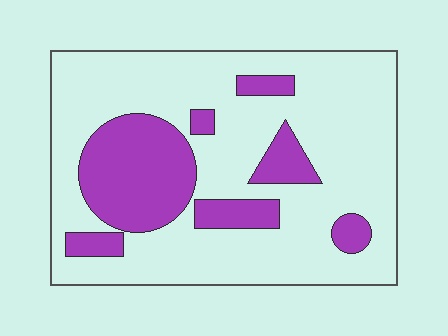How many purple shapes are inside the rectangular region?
7.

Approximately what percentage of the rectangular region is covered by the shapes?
Approximately 25%.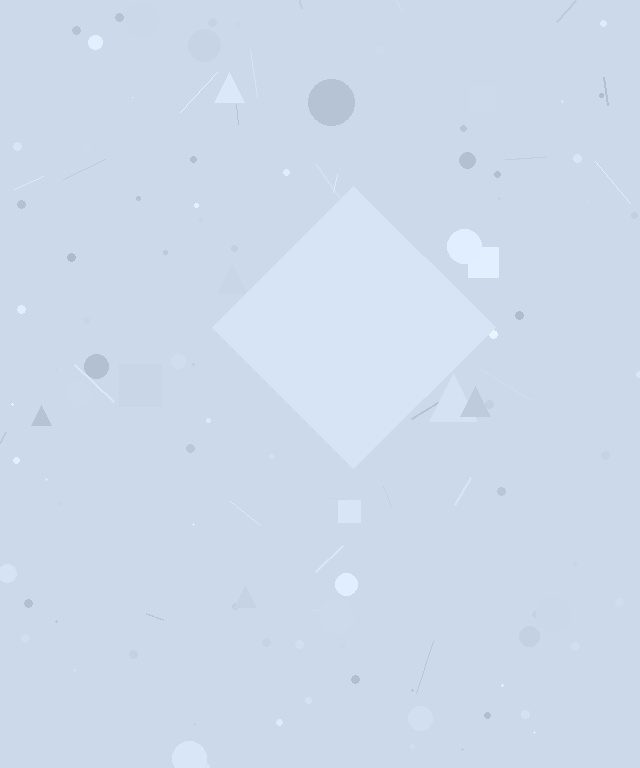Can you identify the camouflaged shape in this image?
The camouflaged shape is a diamond.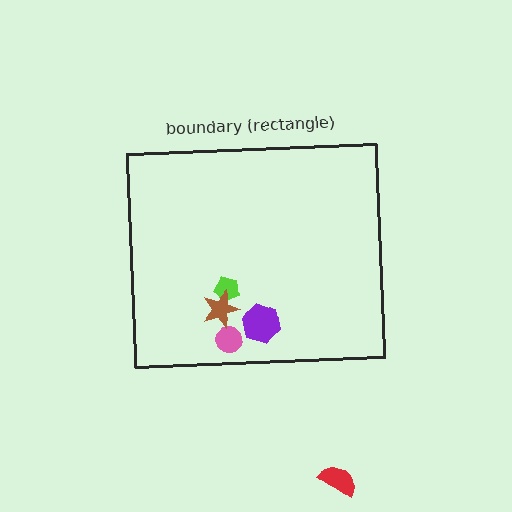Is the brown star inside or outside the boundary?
Inside.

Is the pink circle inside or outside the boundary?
Inside.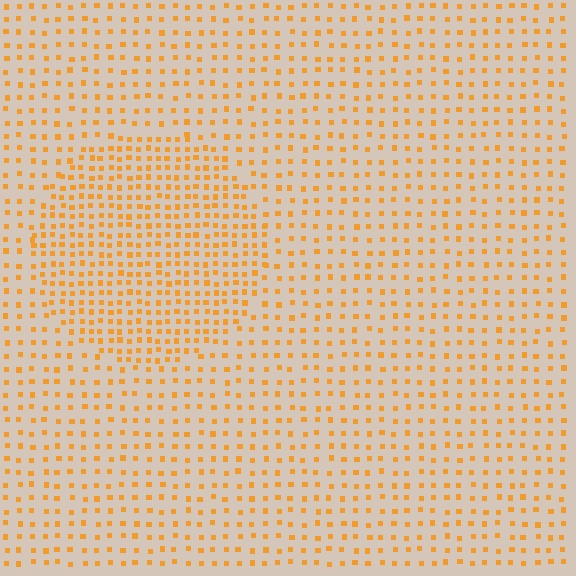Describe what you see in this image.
The image contains small orange elements arranged at two different densities. A circle-shaped region is visible where the elements are more densely packed than the surrounding area.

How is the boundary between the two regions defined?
The boundary is defined by a change in element density (approximately 1.8x ratio). All elements are the same color, size, and shape.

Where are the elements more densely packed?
The elements are more densely packed inside the circle boundary.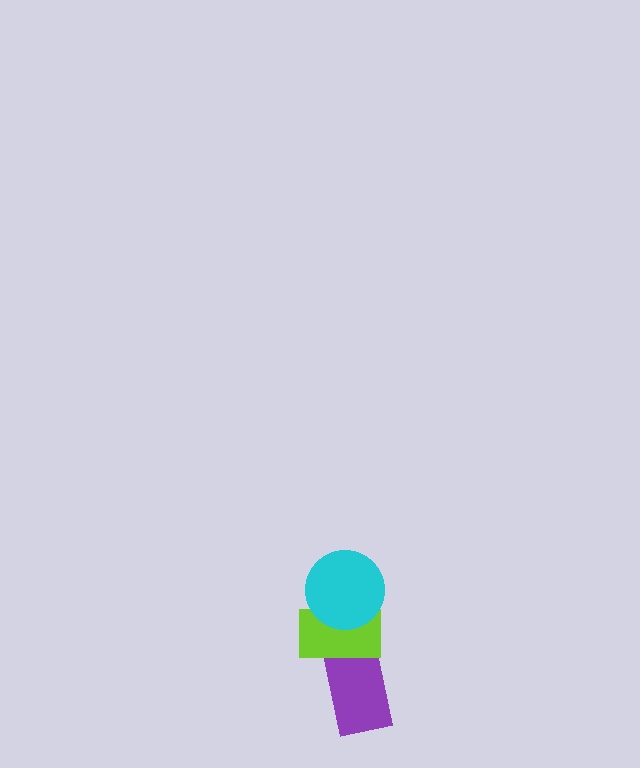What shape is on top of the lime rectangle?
The cyan circle is on top of the lime rectangle.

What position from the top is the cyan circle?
The cyan circle is 1st from the top.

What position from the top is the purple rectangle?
The purple rectangle is 3rd from the top.